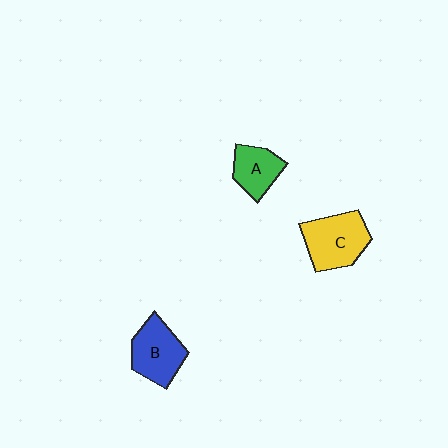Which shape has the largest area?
Shape C (yellow).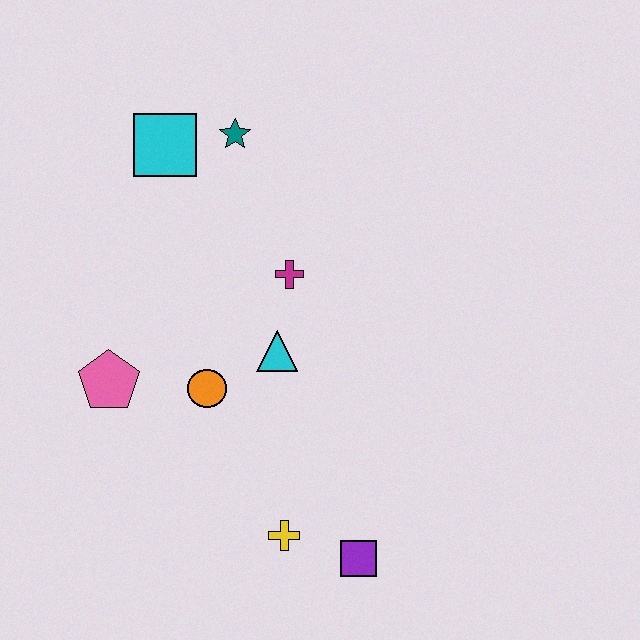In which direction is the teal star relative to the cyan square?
The teal star is to the right of the cyan square.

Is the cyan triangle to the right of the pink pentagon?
Yes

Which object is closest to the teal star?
The cyan square is closest to the teal star.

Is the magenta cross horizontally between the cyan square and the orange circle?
No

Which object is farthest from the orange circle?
The teal star is farthest from the orange circle.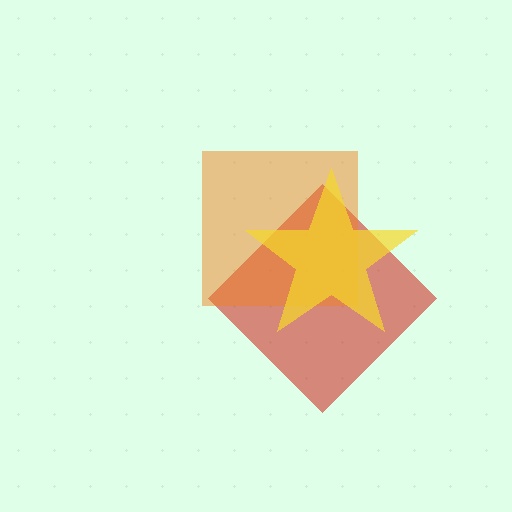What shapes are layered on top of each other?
The layered shapes are: a red diamond, an orange square, a yellow star.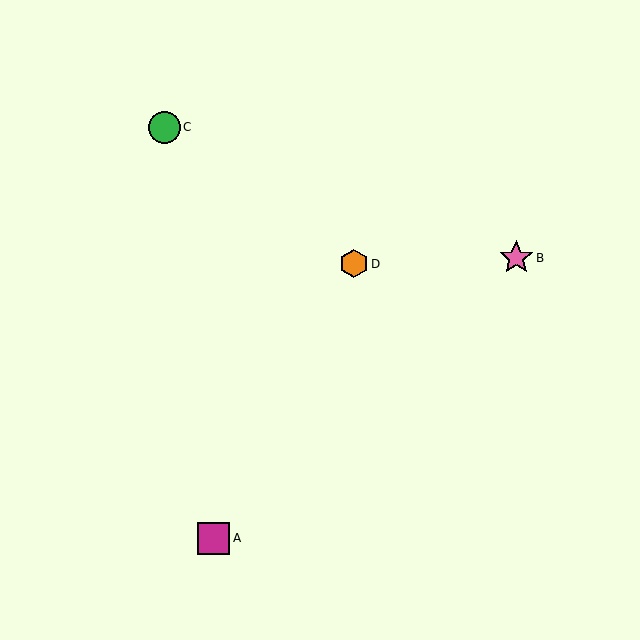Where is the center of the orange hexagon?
The center of the orange hexagon is at (354, 264).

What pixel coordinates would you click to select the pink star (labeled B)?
Click at (516, 258) to select the pink star B.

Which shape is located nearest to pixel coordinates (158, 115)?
The green circle (labeled C) at (164, 127) is nearest to that location.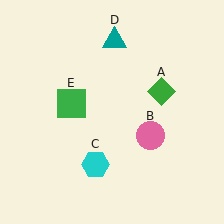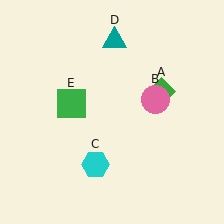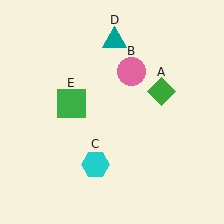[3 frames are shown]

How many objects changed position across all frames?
1 object changed position: pink circle (object B).